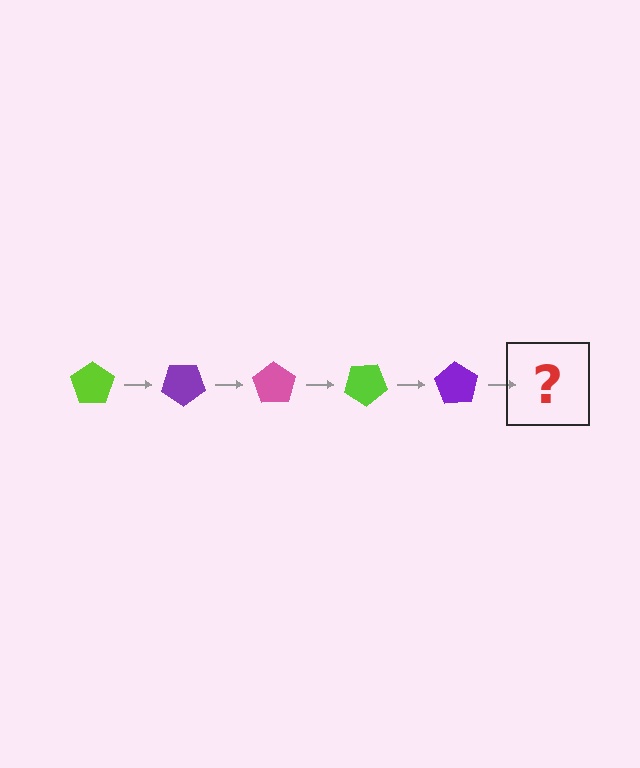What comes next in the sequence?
The next element should be a pink pentagon, rotated 175 degrees from the start.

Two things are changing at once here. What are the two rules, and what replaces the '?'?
The two rules are that it rotates 35 degrees each step and the color cycles through lime, purple, and pink. The '?' should be a pink pentagon, rotated 175 degrees from the start.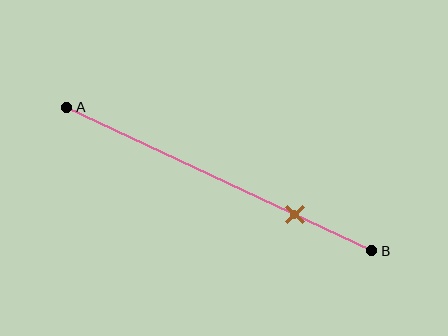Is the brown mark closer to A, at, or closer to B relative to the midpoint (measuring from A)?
The brown mark is closer to point B than the midpoint of segment AB.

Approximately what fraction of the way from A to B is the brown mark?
The brown mark is approximately 75% of the way from A to B.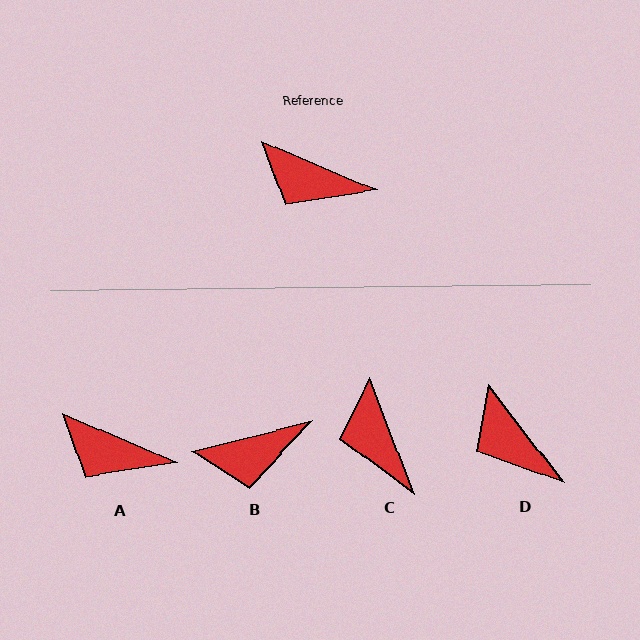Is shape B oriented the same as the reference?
No, it is off by about 37 degrees.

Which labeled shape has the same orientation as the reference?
A.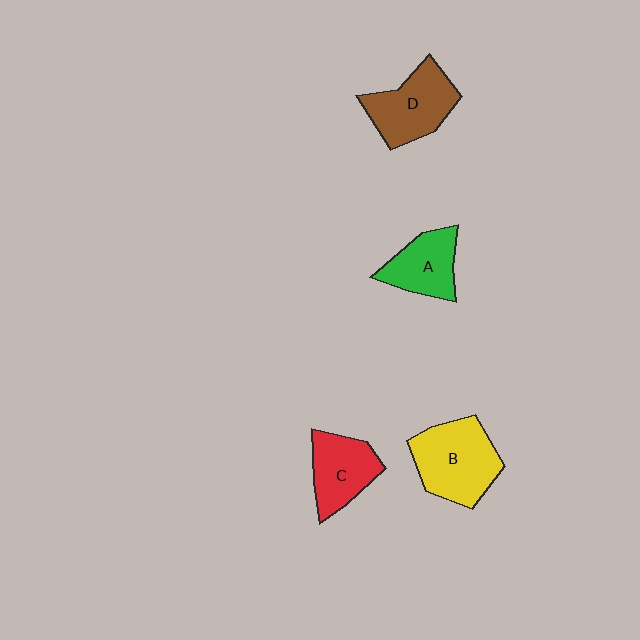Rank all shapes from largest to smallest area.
From largest to smallest: B (yellow), D (brown), C (red), A (green).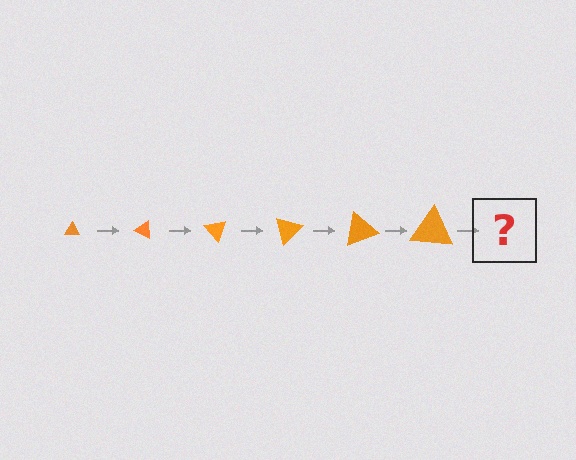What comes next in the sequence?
The next element should be a triangle, larger than the previous one and rotated 150 degrees from the start.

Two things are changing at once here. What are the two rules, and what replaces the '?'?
The two rules are that the triangle grows larger each step and it rotates 25 degrees each step. The '?' should be a triangle, larger than the previous one and rotated 150 degrees from the start.